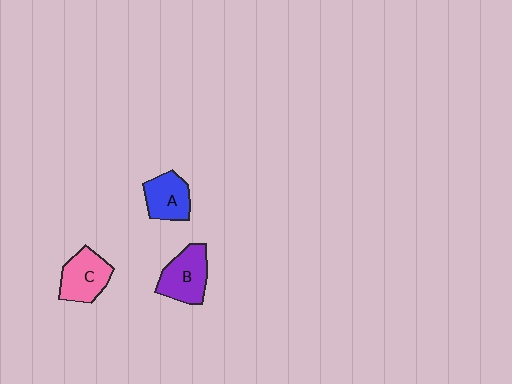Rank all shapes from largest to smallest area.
From largest to smallest: B (purple), C (pink), A (blue).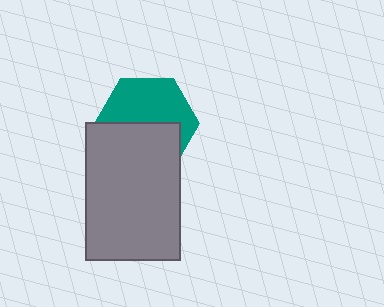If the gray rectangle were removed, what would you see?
You would see the complete teal hexagon.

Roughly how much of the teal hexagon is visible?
About half of it is visible (roughly 52%).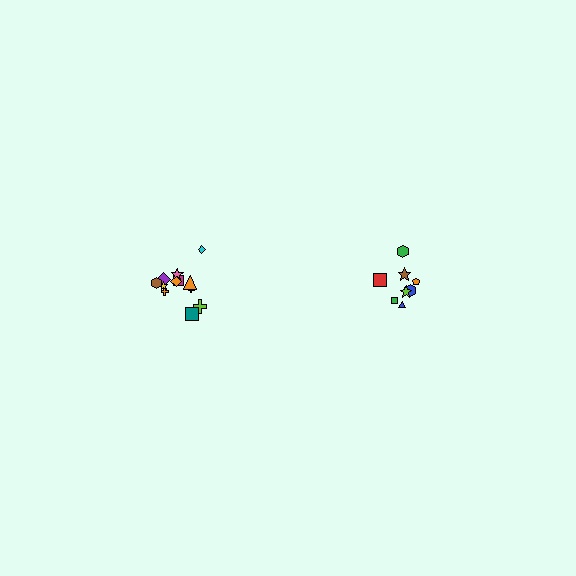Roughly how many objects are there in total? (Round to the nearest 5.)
Roughly 20 objects in total.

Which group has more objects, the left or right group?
The left group.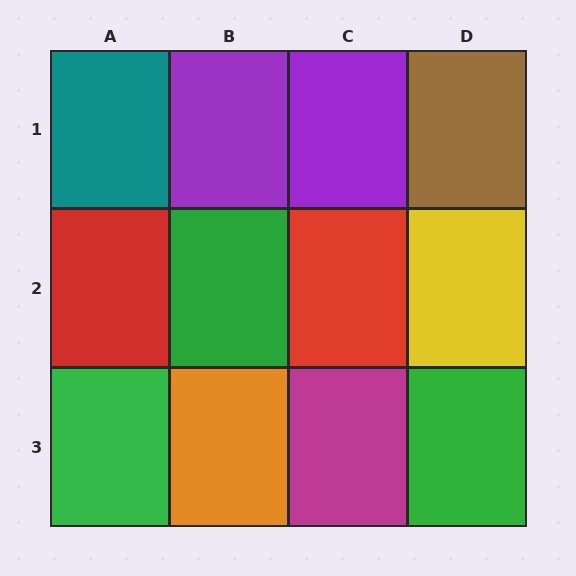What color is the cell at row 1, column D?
Brown.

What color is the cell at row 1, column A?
Teal.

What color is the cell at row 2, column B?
Green.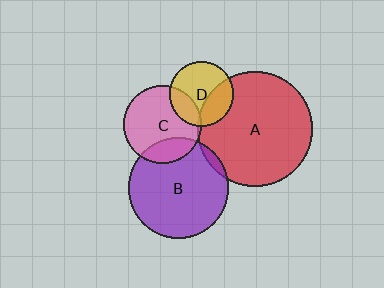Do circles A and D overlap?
Yes.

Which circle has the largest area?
Circle A (red).